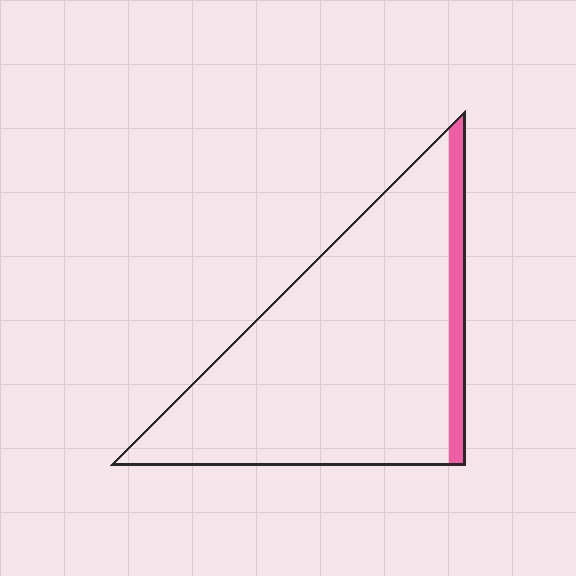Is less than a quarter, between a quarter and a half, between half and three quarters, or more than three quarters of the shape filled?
Less than a quarter.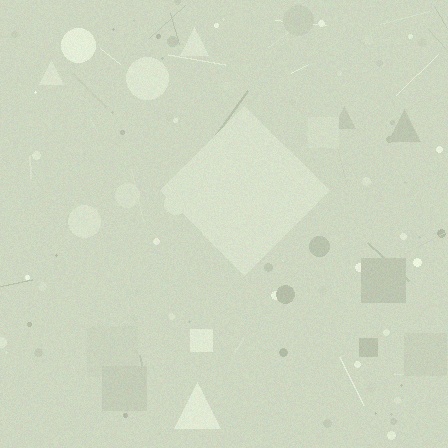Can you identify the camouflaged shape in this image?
The camouflaged shape is a diamond.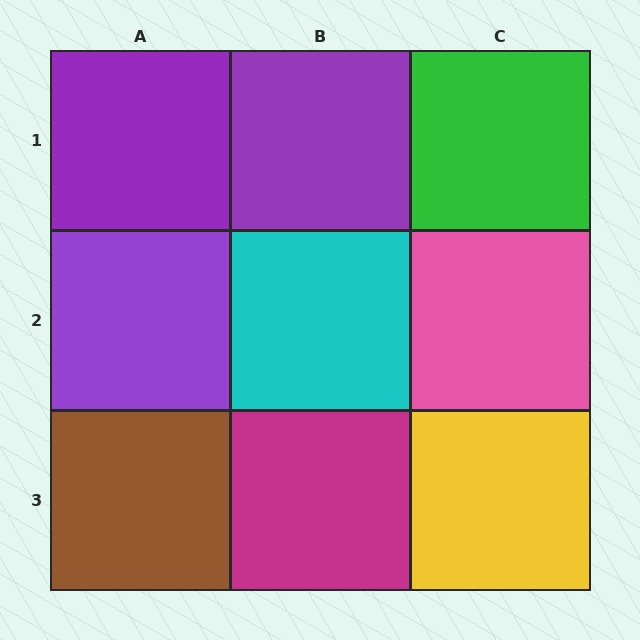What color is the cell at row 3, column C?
Yellow.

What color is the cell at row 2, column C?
Pink.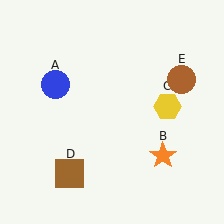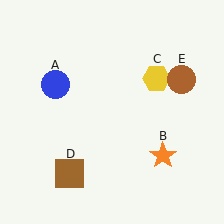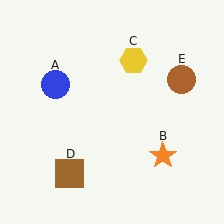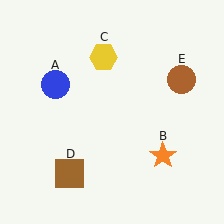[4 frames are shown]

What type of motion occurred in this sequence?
The yellow hexagon (object C) rotated counterclockwise around the center of the scene.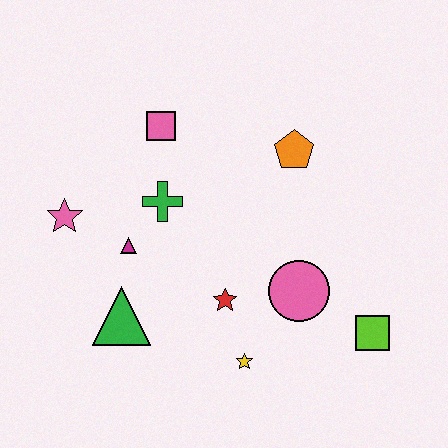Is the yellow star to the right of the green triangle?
Yes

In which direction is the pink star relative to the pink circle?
The pink star is to the left of the pink circle.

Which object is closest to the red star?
The yellow star is closest to the red star.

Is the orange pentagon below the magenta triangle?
No